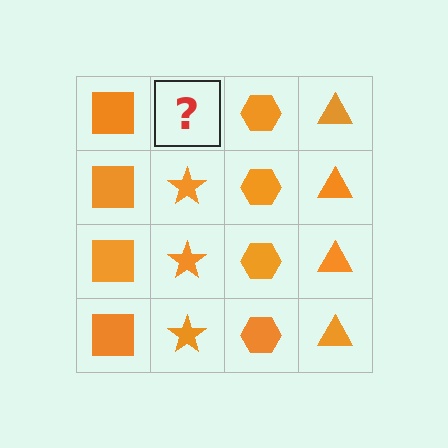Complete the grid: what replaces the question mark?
The question mark should be replaced with an orange star.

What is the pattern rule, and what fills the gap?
The rule is that each column has a consistent shape. The gap should be filled with an orange star.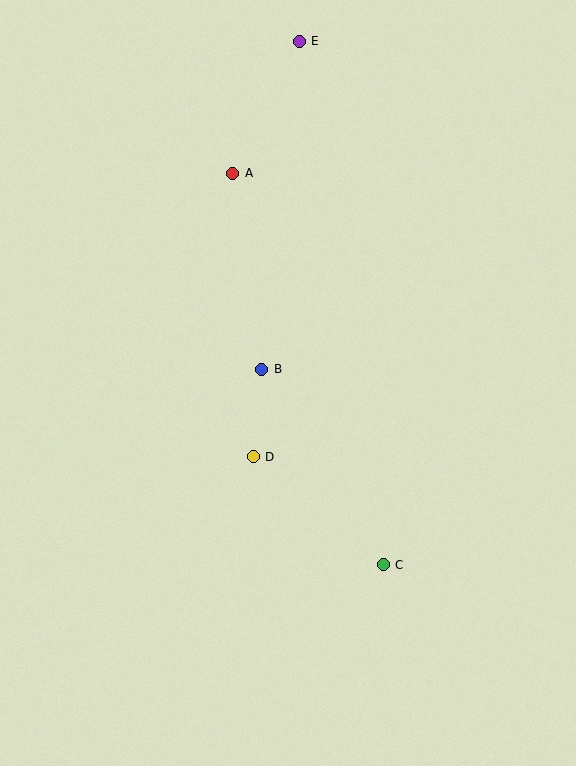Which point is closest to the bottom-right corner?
Point C is closest to the bottom-right corner.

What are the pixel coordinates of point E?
Point E is at (299, 41).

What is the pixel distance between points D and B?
The distance between D and B is 88 pixels.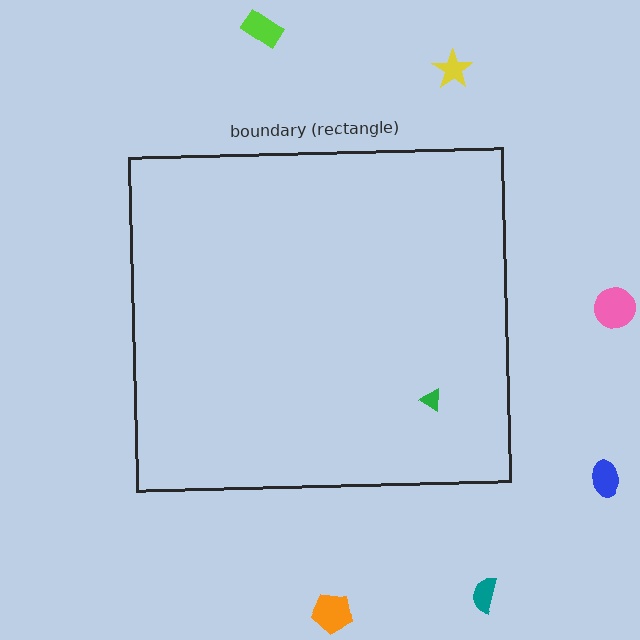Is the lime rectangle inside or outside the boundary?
Outside.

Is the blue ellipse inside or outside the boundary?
Outside.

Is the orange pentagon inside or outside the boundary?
Outside.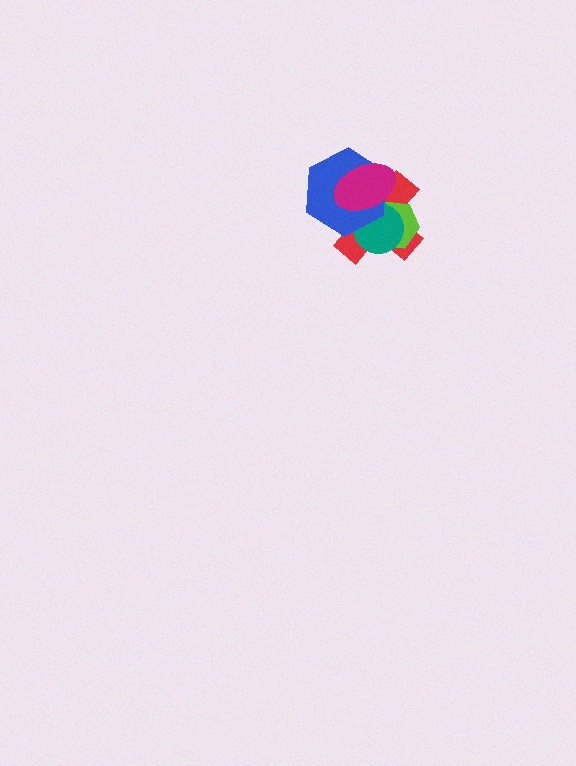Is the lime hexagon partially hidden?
Yes, it is partially covered by another shape.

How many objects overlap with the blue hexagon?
4 objects overlap with the blue hexagon.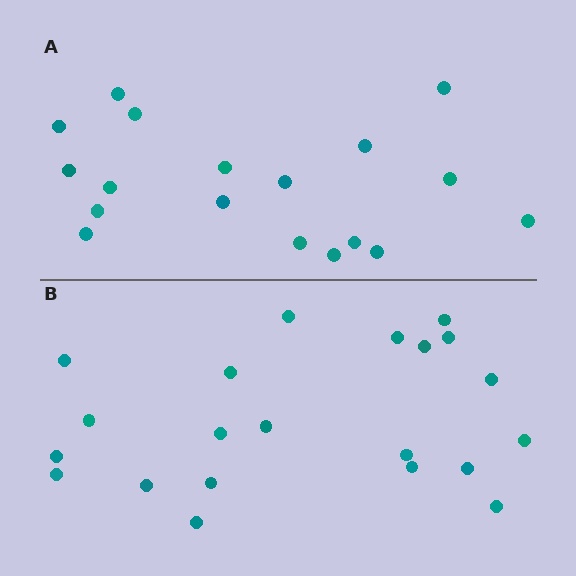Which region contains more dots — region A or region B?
Region B (the bottom region) has more dots.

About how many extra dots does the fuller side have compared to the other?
Region B has just a few more — roughly 2 or 3 more dots than region A.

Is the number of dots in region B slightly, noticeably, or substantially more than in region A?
Region B has only slightly more — the two regions are fairly close. The ratio is roughly 1.2 to 1.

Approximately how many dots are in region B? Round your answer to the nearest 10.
About 20 dots. (The exact count is 21, which rounds to 20.)